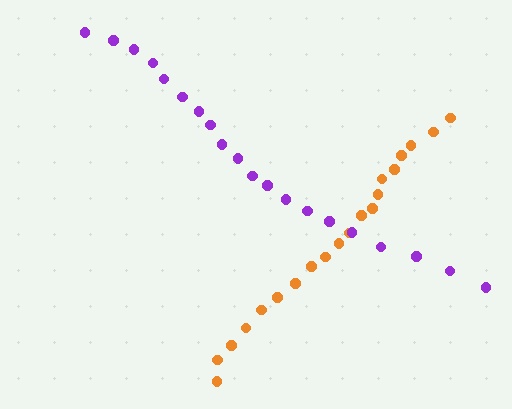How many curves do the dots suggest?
There are 2 distinct paths.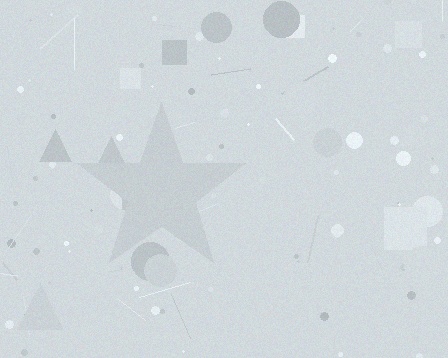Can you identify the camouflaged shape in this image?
The camouflaged shape is a star.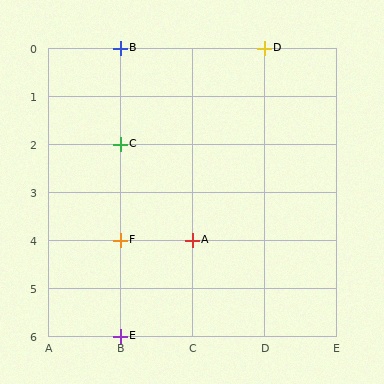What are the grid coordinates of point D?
Point D is at grid coordinates (D, 0).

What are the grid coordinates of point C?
Point C is at grid coordinates (B, 2).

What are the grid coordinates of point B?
Point B is at grid coordinates (B, 0).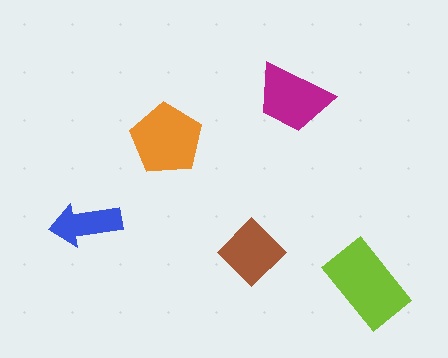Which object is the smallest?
The blue arrow.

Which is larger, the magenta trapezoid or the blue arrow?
The magenta trapezoid.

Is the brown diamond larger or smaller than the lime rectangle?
Smaller.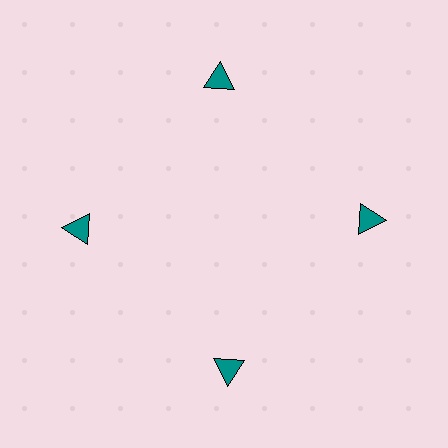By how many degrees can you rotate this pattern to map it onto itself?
The pattern maps onto itself every 90 degrees of rotation.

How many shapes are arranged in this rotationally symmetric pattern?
There are 4 shapes, arranged in 4 groups of 1.